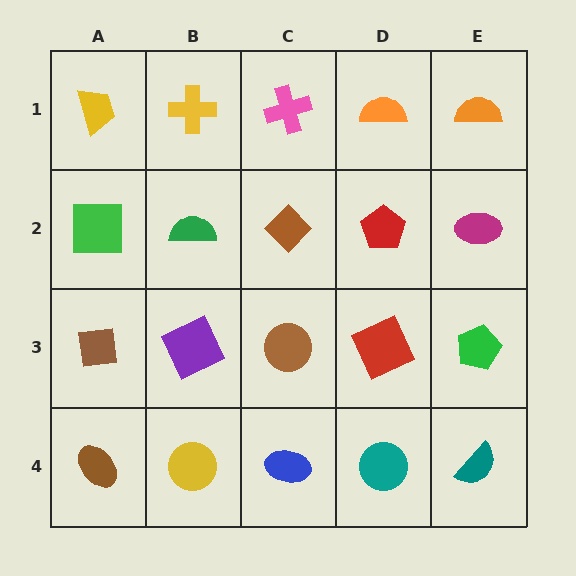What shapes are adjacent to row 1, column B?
A green semicircle (row 2, column B), a yellow trapezoid (row 1, column A), a pink cross (row 1, column C).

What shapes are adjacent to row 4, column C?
A brown circle (row 3, column C), a yellow circle (row 4, column B), a teal circle (row 4, column D).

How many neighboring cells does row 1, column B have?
3.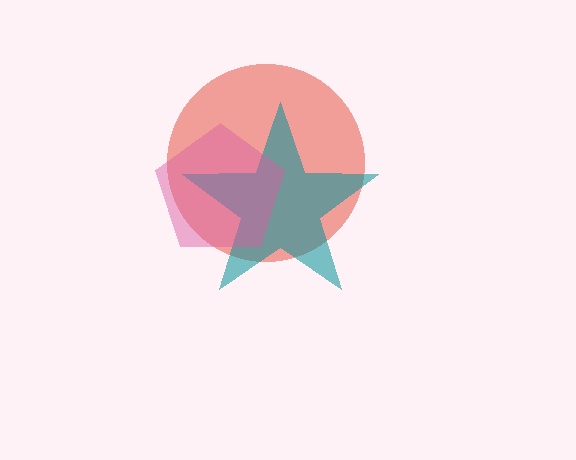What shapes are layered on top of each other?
The layered shapes are: a red circle, a teal star, a pink pentagon.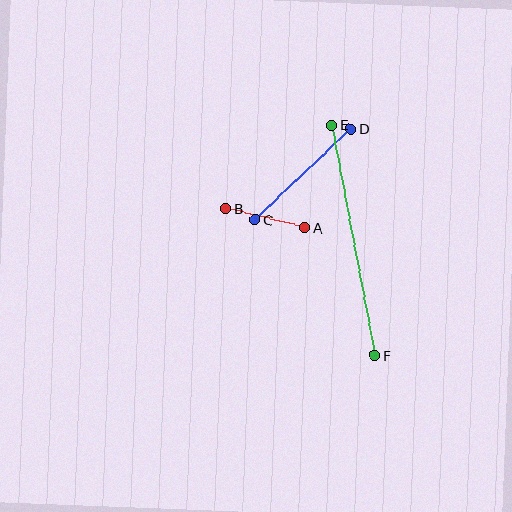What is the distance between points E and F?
The distance is approximately 234 pixels.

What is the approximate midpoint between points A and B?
The midpoint is at approximately (265, 218) pixels.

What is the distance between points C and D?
The distance is approximately 132 pixels.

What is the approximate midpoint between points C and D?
The midpoint is at approximately (303, 174) pixels.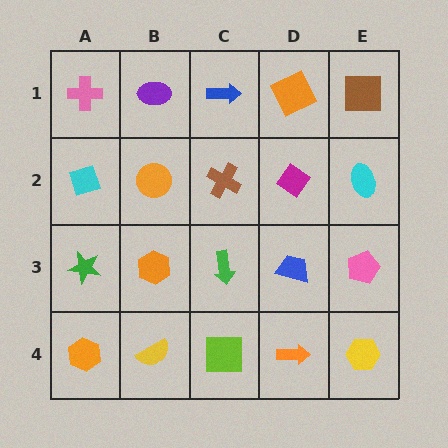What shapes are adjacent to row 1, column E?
A cyan ellipse (row 2, column E), an orange square (row 1, column D).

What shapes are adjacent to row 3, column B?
An orange circle (row 2, column B), a yellow semicircle (row 4, column B), a green star (row 3, column A), a green arrow (row 3, column C).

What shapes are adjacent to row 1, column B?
An orange circle (row 2, column B), a pink cross (row 1, column A), a blue arrow (row 1, column C).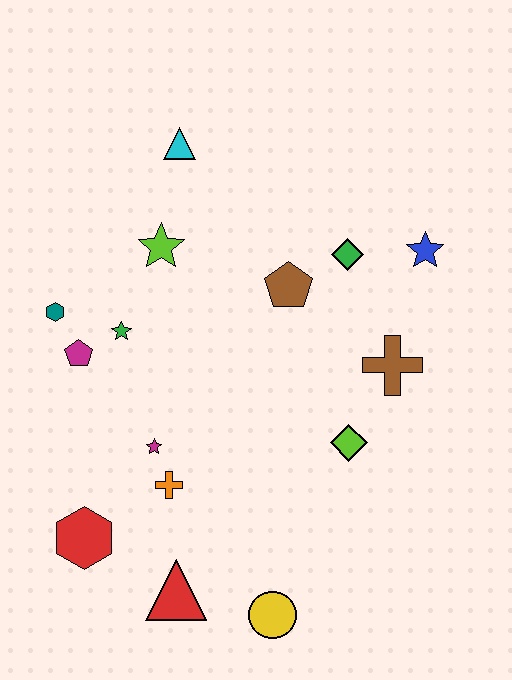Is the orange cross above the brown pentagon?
No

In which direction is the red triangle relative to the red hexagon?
The red triangle is to the right of the red hexagon.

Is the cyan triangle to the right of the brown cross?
No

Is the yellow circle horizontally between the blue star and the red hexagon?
Yes